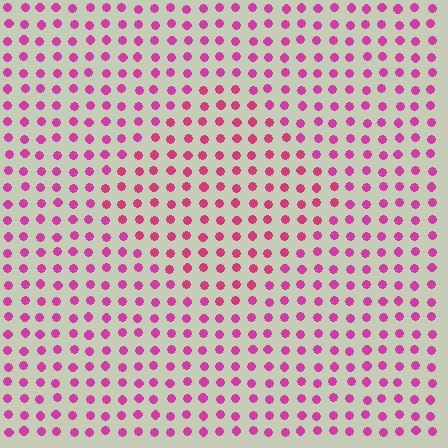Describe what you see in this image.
The image is filled with small magenta elements in a uniform arrangement. A diamond-shaped region is visible where the elements are tinted to a slightly different hue, forming a subtle color boundary.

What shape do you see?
I see a diamond.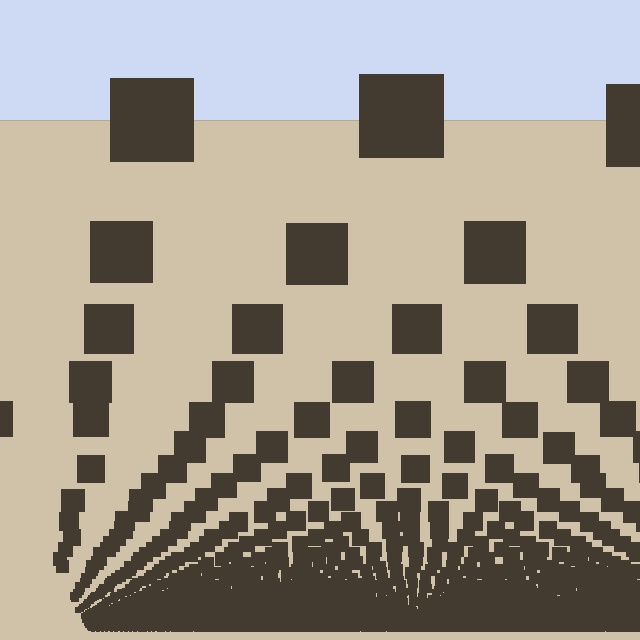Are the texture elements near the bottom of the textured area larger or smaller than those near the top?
Smaller. The gradient is inverted — elements near the bottom are smaller and denser.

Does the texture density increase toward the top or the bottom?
Density increases toward the bottom.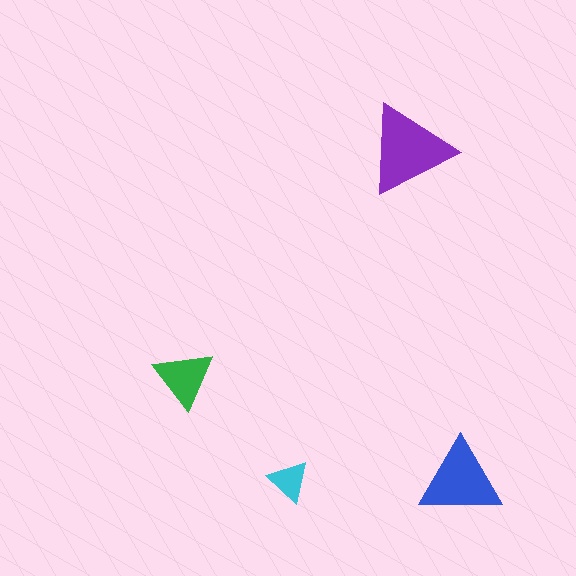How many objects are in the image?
There are 4 objects in the image.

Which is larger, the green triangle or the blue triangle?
The blue one.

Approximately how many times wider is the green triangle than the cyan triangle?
About 1.5 times wider.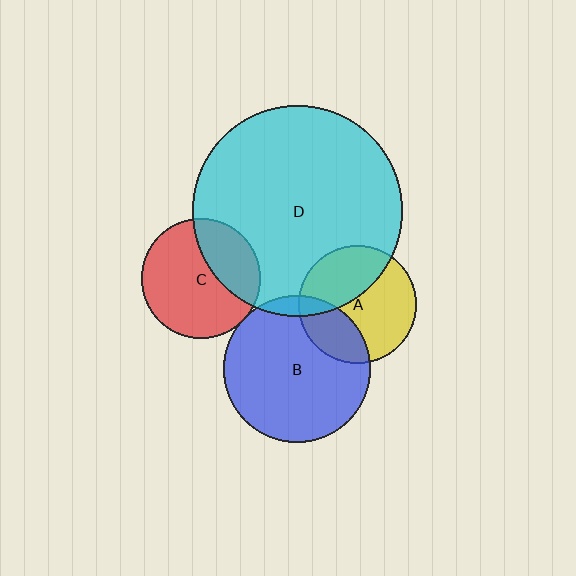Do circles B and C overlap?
Yes.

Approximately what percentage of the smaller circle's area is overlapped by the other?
Approximately 5%.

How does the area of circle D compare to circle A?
Approximately 3.2 times.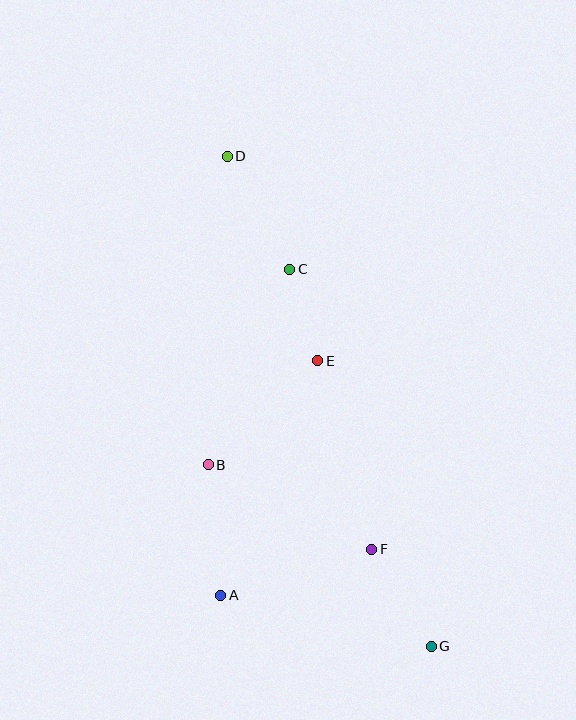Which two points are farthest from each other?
Points D and G are farthest from each other.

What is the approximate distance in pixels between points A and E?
The distance between A and E is approximately 254 pixels.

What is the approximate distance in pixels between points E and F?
The distance between E and F is approximately 196 pixels.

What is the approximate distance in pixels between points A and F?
The distance between A and F is approximately 158 pixels.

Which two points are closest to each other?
Points C and E are closest to each other.